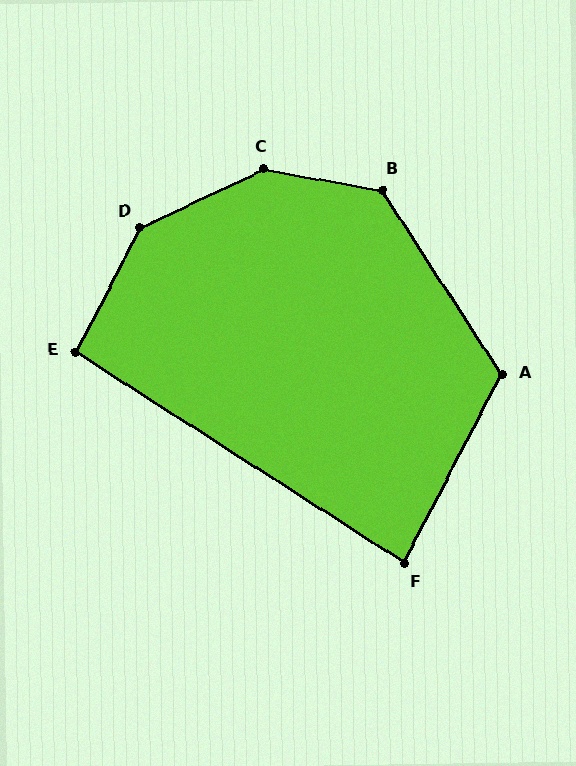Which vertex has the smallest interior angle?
F, at approximately 85 degrees.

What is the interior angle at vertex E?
Approximately 96 degrees (obtuse).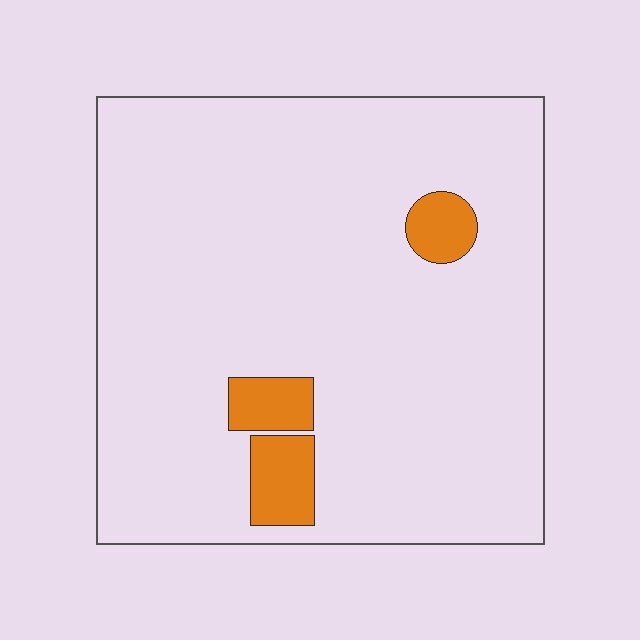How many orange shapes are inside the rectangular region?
3.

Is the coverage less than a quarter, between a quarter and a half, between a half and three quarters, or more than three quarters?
Less than a quarter.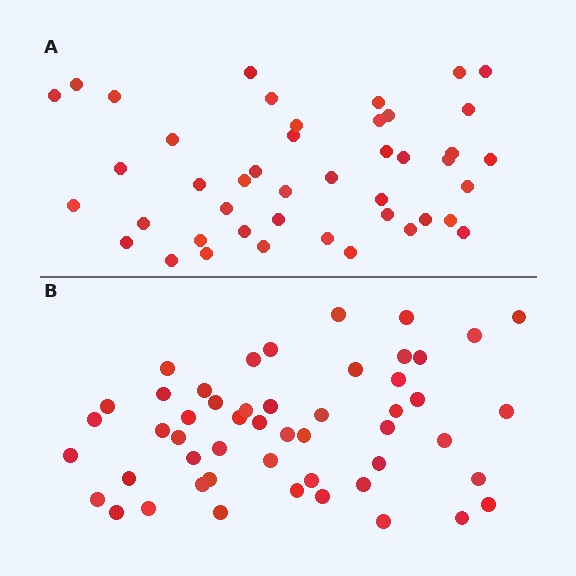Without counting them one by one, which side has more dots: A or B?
Region B (the bottom region) has more dots.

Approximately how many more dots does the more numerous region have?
Region B has roughly 8 or so more dots than region A.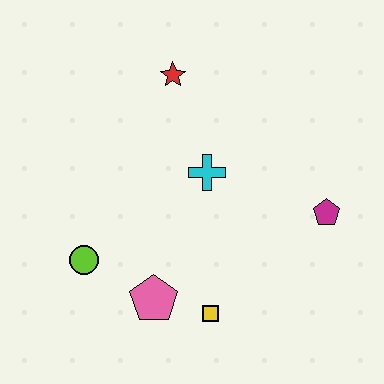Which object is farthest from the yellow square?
The red star is farthest from the yellow square.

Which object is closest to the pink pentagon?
The yellow square is closest to the pink pentagon.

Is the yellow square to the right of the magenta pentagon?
No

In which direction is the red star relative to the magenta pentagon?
The red star is to the left of the magenta pentagon.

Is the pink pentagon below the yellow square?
No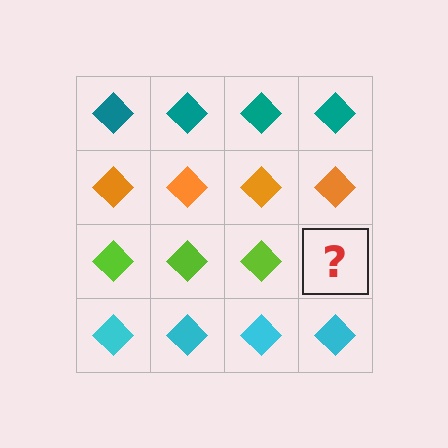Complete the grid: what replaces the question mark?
The question mark should be replaced with a lime diamond.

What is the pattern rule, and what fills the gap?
The rule is that each row has a consistent color. The gap should be filled with a lime diamond.